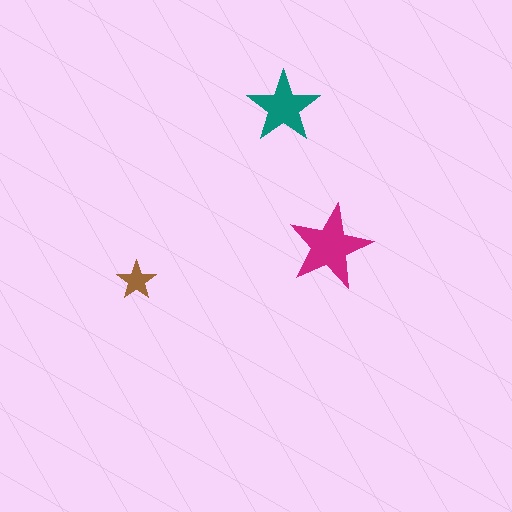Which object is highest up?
The teal star is topmost.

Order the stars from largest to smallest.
the magenta one, the teal one, the brown one.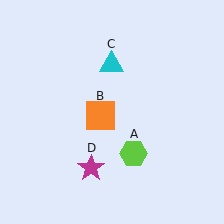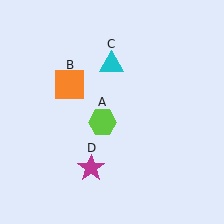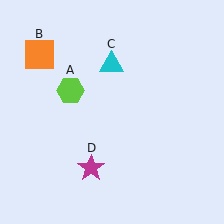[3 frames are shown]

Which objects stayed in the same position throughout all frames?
Cyan triangle (object C) and magenta star (object D) remained stationary.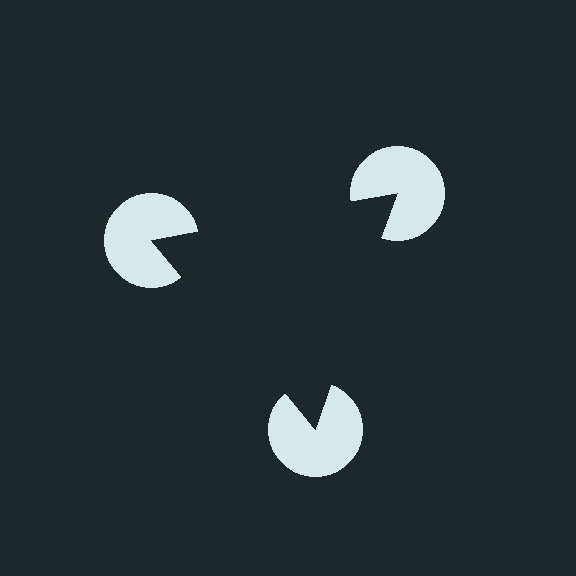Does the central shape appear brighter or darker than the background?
It typically appears slightly darker than the background, even though no actual brightness change is drawn.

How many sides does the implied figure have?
3 sides.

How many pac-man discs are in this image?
There are 3 — one at each vertex of the illusory triangle.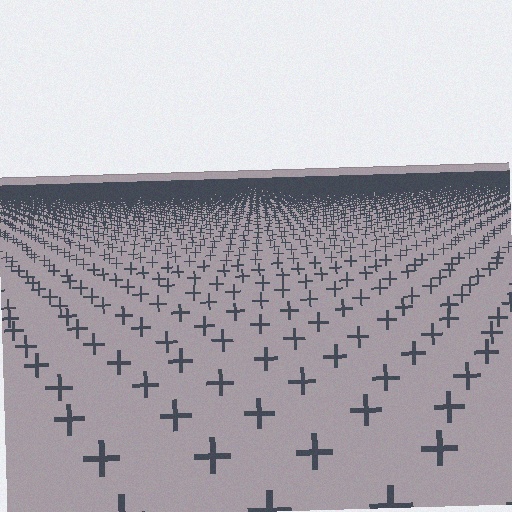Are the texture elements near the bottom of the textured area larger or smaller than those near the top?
Larger. Near the bottom, elements are closer to the viewer and appear at a bigger on-screen size.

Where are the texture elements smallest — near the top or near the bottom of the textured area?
Near the top.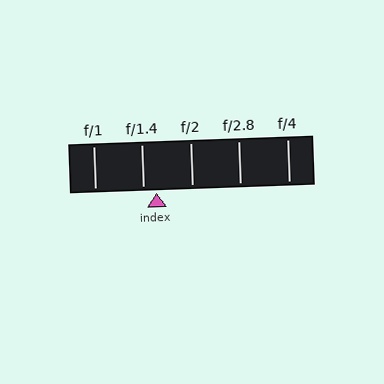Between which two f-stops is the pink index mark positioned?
The index mark is between f/1.4 and f/2.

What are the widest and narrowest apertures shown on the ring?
The widest aperture shown is f/1 and the narrowest is f/4.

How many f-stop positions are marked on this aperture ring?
There are 5 f-stop positions marked.